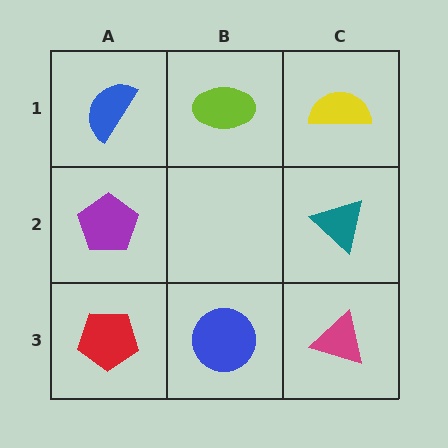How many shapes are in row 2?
2 shapes.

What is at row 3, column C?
A magenta triangle.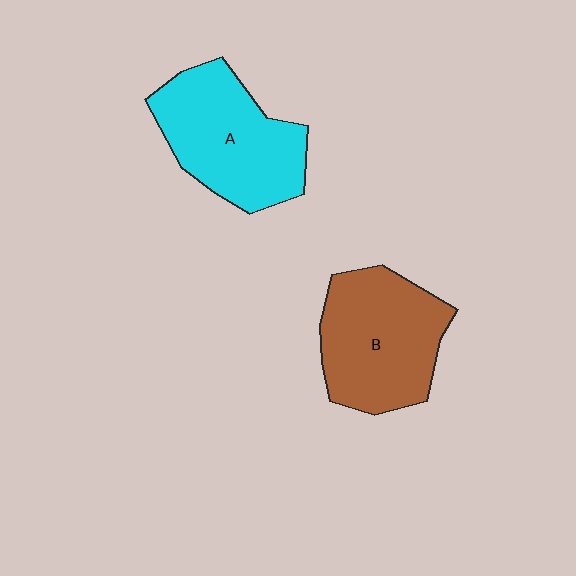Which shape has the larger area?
Shape B (brown).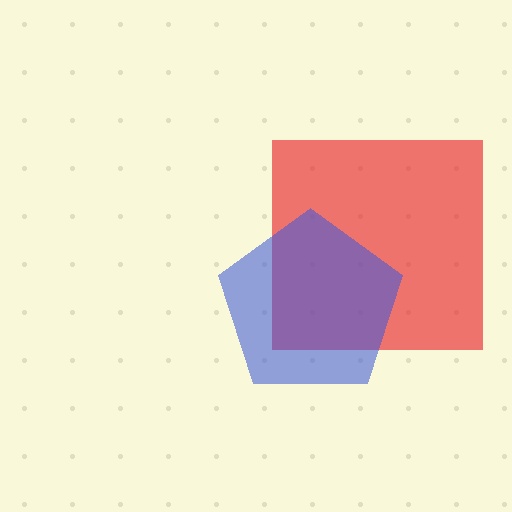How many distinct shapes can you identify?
There are 2 distinct shapes: a red square, a blue pentagon.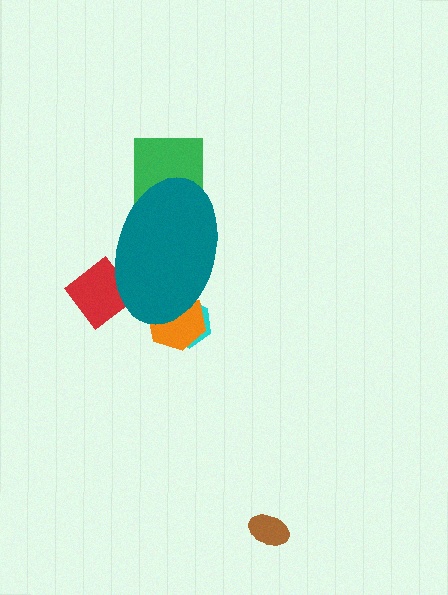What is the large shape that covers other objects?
A teal ellipse.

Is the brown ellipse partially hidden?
No, the brown ellipse is fully visible.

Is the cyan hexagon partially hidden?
Yes, the cyan hexagon is partially hidden behind the teal ellipse.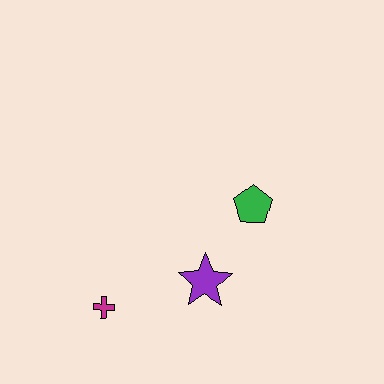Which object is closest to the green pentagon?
The purple star is closest to the green pentagon.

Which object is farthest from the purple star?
The magenta cross is farthest from the purple star.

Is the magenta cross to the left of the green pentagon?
Yes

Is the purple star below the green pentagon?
Yes